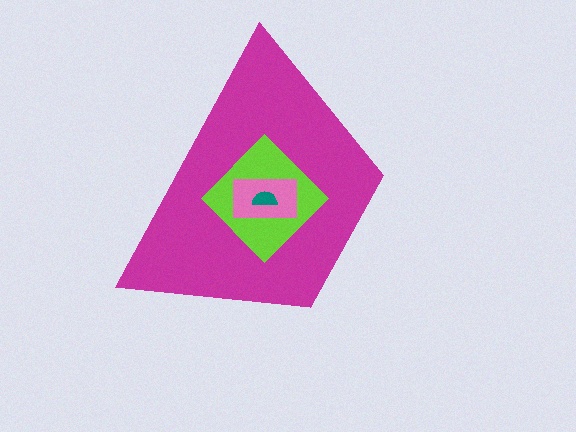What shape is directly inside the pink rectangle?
The teal semicircle.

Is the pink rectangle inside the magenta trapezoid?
Yes.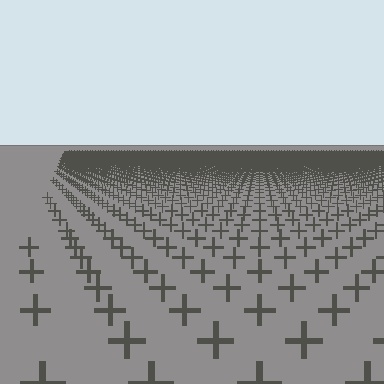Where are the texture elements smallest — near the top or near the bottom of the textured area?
Near the top.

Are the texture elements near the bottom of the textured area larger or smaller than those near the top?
Larger. Near the bottom, elements are closer to the viewer and appear at a bigger on-screen size.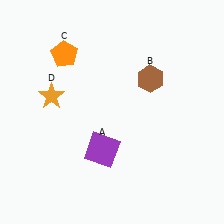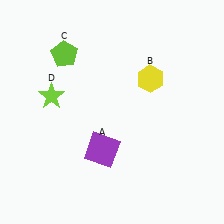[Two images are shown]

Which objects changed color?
B changed from brown to yellow. C changed from orange to lime. D changed from orange to lime.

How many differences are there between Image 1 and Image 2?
There are 3 differences between the two images.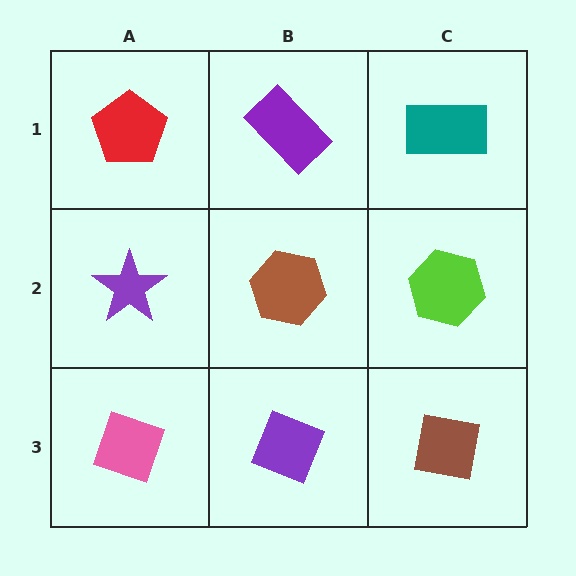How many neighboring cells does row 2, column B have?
4.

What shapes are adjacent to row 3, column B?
A brown hexagon (row 2, column B), a pink diamond (row 3, column A), a brown square (row 3, column C).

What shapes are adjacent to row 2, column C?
A teal rectangle (row 1, column C), a brown square (row 3, column C), a brown hexagon (row 2, column B).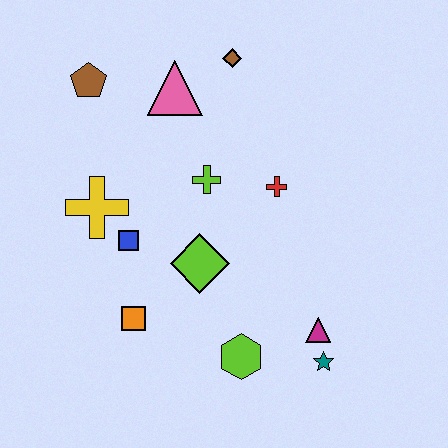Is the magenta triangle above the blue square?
No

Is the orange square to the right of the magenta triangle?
No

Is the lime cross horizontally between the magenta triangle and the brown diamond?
No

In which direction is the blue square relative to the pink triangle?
The blue square is below the pink triangle.